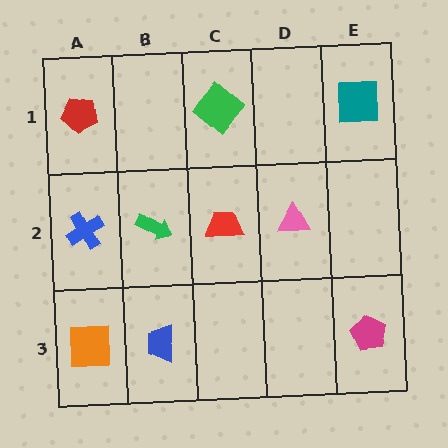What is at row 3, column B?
A blue trapezoid.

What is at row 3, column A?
An orange square.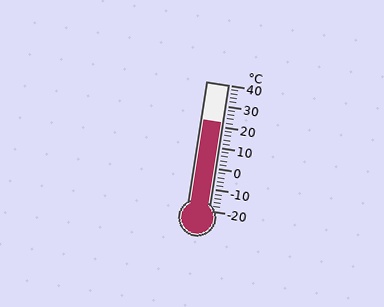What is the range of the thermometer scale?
The thermometer scale ranges from -20°C to 40°C.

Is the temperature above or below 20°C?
The temperature is above 20°C.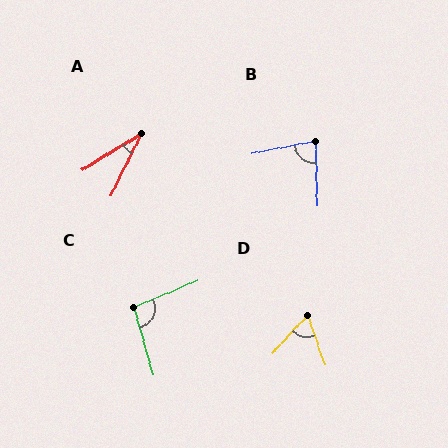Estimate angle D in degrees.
Approximately 61 degrees.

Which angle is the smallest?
A, at approximately 32 degrees.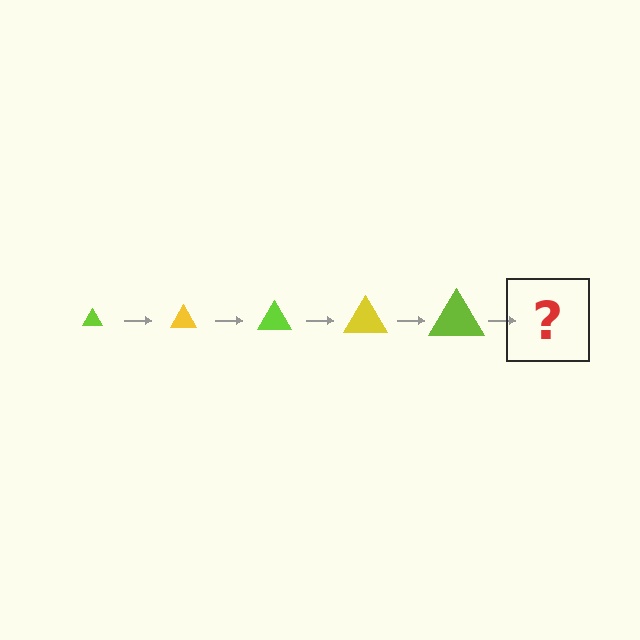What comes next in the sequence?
The next element should be a yellow triangle, larger than the previous one.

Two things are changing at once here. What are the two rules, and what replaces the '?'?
The two rules are that the triangle grows larger each step and the color cycles through lime and yellow. The '?' should be a yellow triangle, larger than the previous one.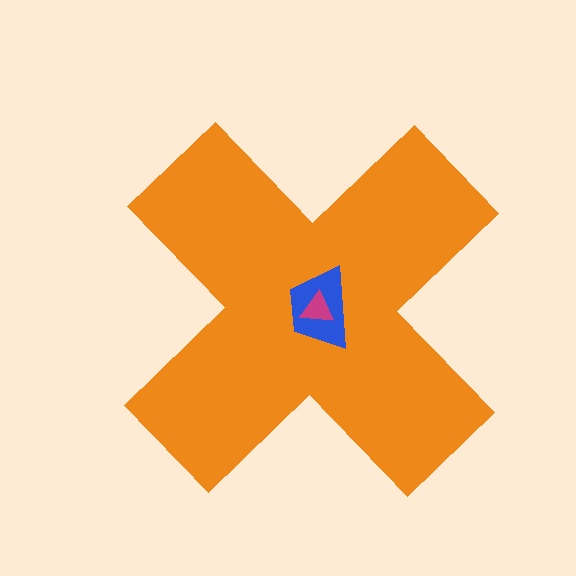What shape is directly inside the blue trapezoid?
The magenta triangle.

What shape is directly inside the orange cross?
The blue trapezoid.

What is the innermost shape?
The magenta triangle.